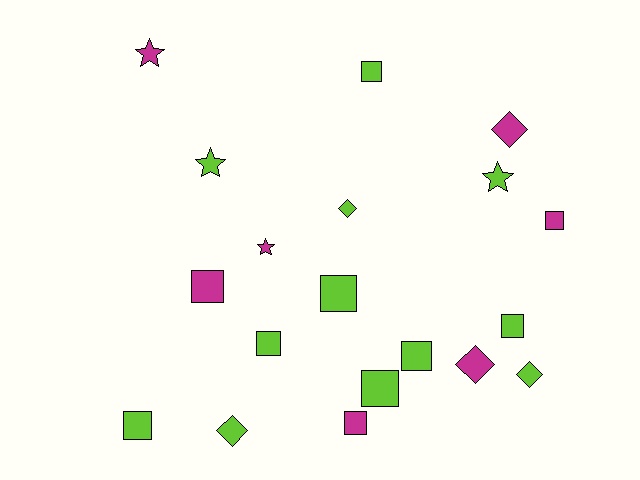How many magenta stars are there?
There are 2 magenta stars.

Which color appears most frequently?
Lime, with 12 objects.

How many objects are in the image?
There are 19 objects.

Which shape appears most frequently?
Square, with 10 objects.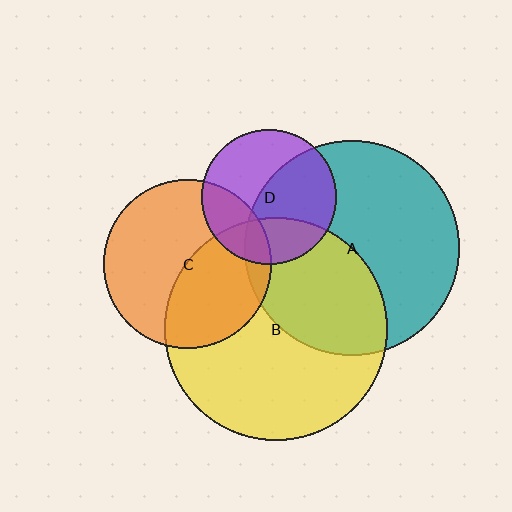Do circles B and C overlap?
Yes.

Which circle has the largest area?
Circle B (yellow).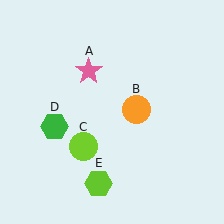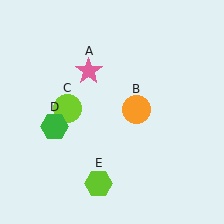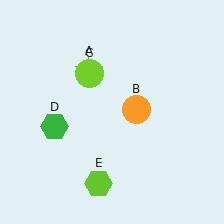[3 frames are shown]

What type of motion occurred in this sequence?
The lime circle (object C) rotated clockwise around the center of the scene.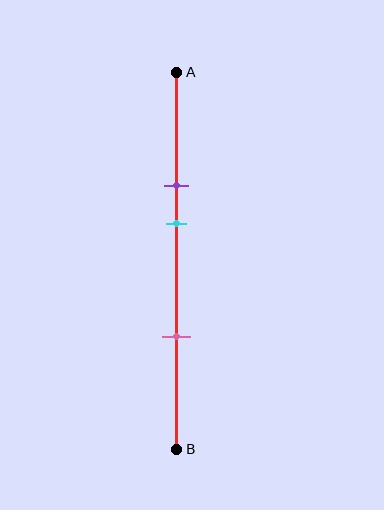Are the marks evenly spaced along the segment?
No, the marks are not evenly spaced.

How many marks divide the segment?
There are 3 marks dividing the segment.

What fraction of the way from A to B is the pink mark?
The pink mark is approximately 70% (0.7) of the way from A to B.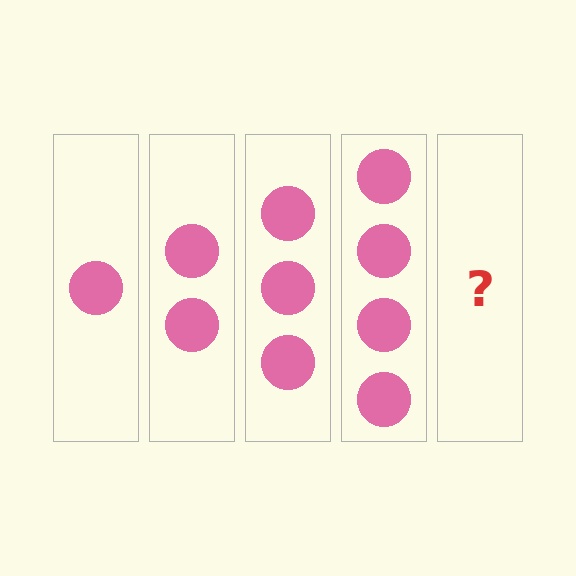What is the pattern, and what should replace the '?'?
The pattern is that each step adds one more circle. The '?' should be 5 circles.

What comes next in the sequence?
The next element should be 5 circles.